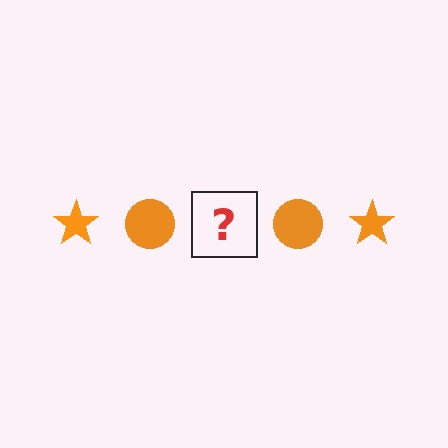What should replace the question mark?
The question mark should be replaced with an orange star.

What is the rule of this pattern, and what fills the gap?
The rule is that the pattern cycles through star, circle shapes in orange. The gap should be filled with an orange star.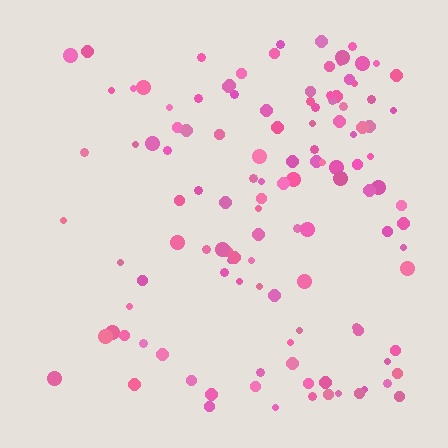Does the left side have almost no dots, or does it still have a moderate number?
Still a moderate number, just noticeably fewer than the right.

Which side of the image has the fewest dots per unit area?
The left.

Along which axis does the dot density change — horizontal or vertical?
Horizontal.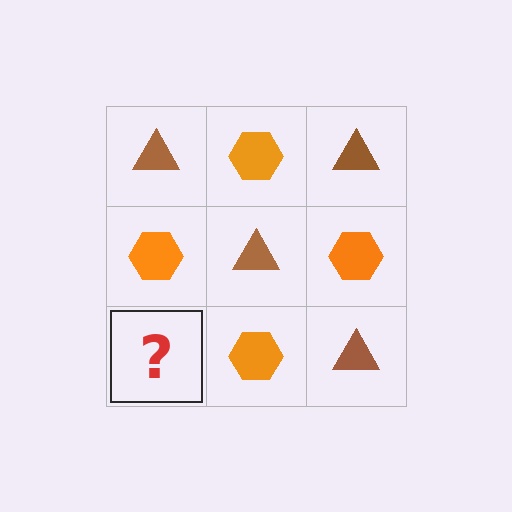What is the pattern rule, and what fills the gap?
The rule is that it alternates brown triangle and orange hexagon in a checkerboard pattern. The gap should be filled with a brown triangle.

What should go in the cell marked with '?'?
The missing cell should contain a brown triangle.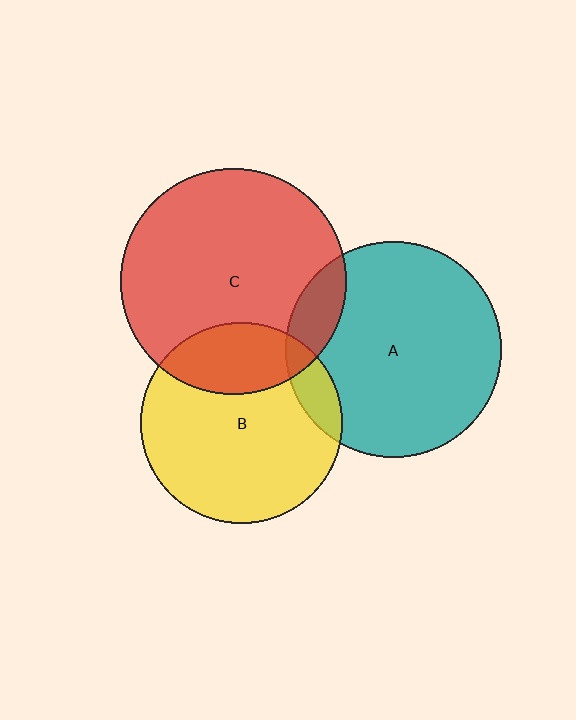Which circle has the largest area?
Circle C (red).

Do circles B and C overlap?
Yes.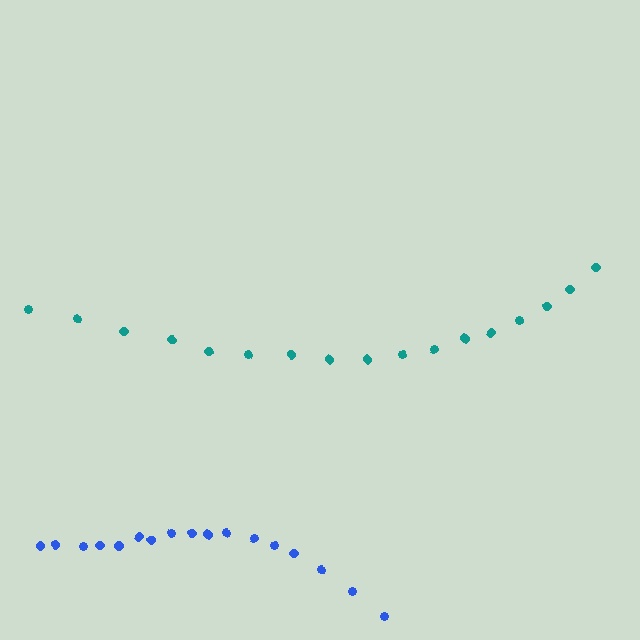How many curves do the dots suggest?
There are 2 distinct paths.